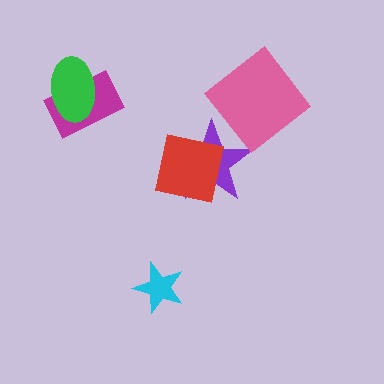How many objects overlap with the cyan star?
0 objects overlap with the cyan star.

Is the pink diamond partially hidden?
No, no other shape covers it.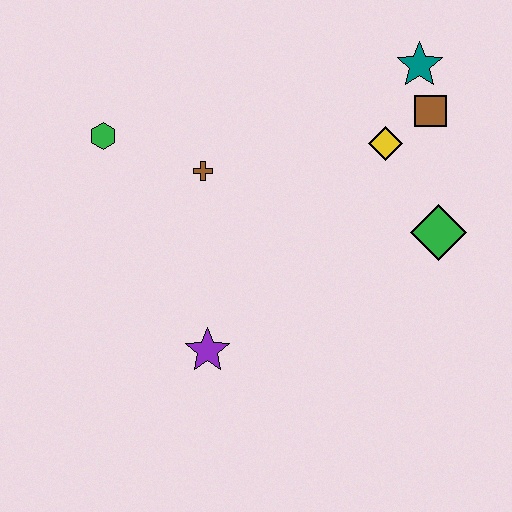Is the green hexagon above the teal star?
No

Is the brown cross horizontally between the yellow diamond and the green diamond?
No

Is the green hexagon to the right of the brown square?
No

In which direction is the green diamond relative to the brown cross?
The green diamond is to the right of the brown cross.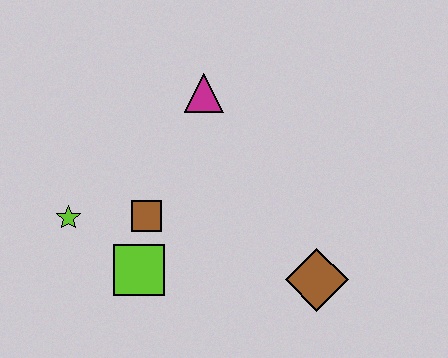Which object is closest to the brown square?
The lime square is closest to the brown square.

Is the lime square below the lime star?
Yes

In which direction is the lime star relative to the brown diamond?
The lime star is to the left of the brown diamond.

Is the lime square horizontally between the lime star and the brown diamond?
Yes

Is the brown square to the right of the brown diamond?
No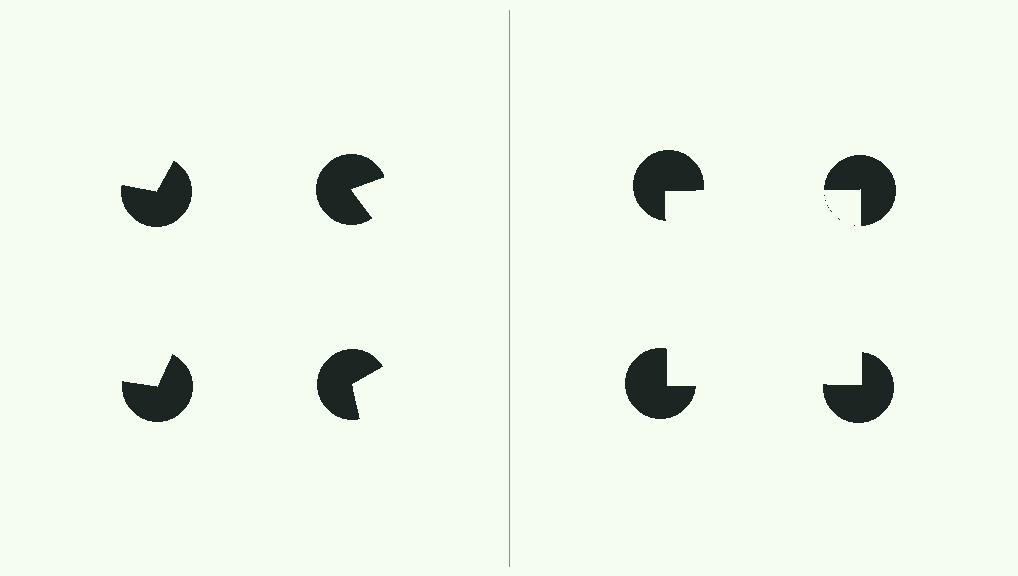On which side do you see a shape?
An illusory square appears on the right side. On the left side the wedge cuts are rotated, so no coherent shape forms.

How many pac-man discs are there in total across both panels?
8 — 4 on each side.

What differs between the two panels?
The pac-man discs are positioned identically on both sides; only the wedge orientations differ. On the right they align to a square; on the left they are misaligned.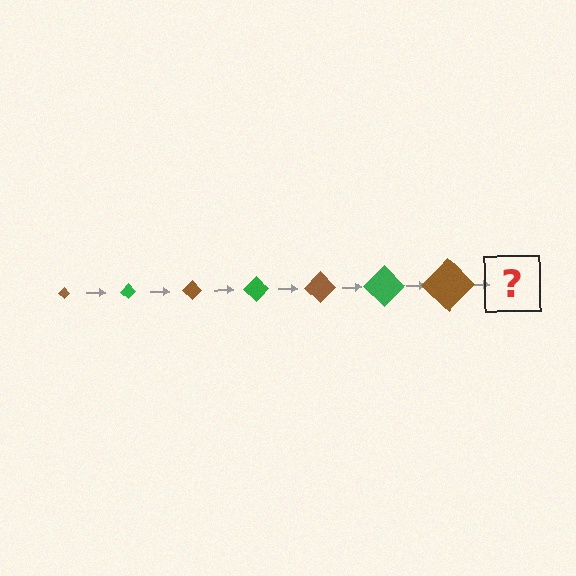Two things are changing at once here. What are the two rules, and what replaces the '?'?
The two rules are that the diamond grows larger each step and the color cycles through brown and green. The '?' should be a green diamond, larger than the previous one.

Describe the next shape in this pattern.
It should be a green diamond, larger than the previous one.